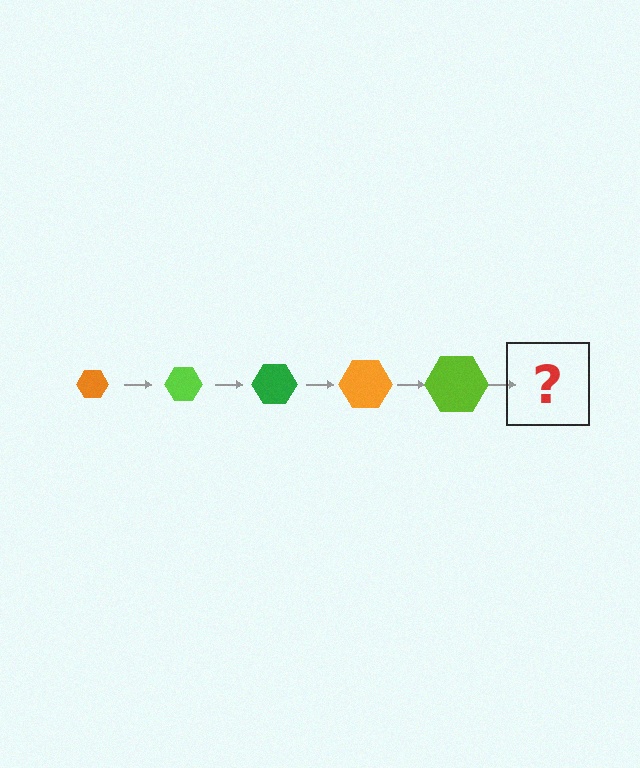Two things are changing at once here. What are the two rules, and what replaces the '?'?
The two rules are that the hexagon grows larger each step and the color cycles through orange, lime, and green. The '?' should be a green hexagon, larger than the previous one.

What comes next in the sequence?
The next element should be a green hexagon, larger than the previous one.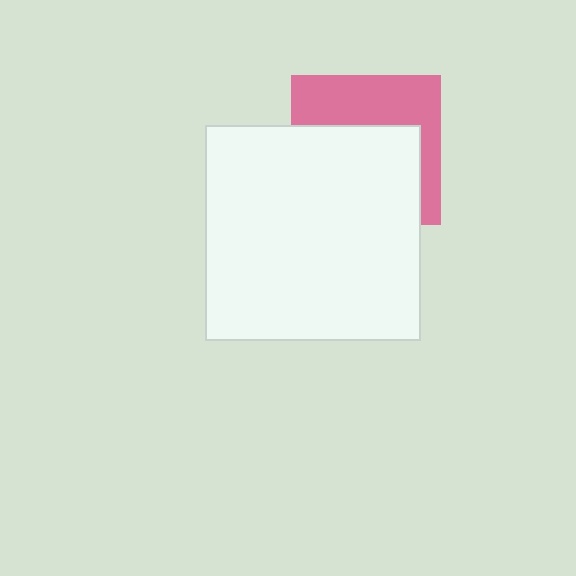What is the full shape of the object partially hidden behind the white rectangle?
The partially hidden object is a pink square.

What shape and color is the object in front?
The object in front is a white rectangle.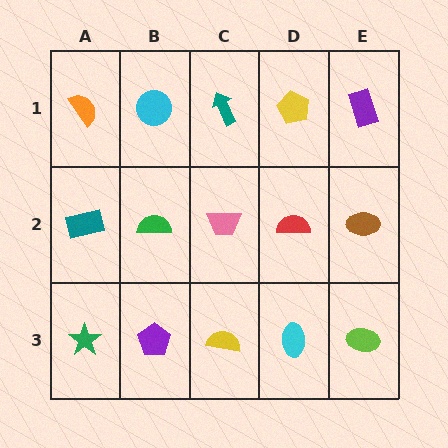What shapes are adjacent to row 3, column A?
A teal rectangle (row 2, column A), a purple pentagon (row 3, column B).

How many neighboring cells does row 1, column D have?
3.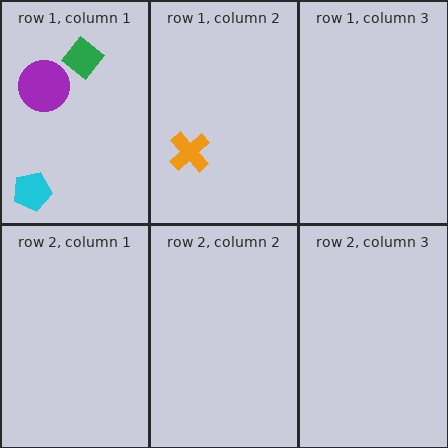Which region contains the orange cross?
The row 1, column 2 region.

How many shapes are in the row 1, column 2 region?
1.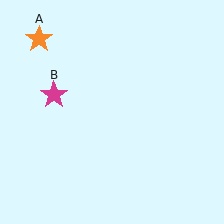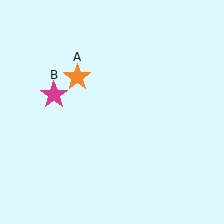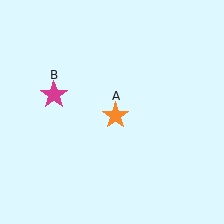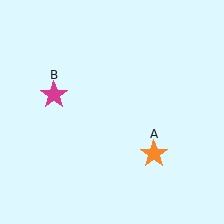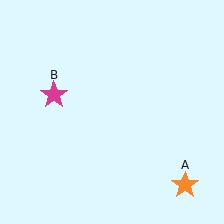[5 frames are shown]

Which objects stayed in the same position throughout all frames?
Magenta star (object B) remained stationary.